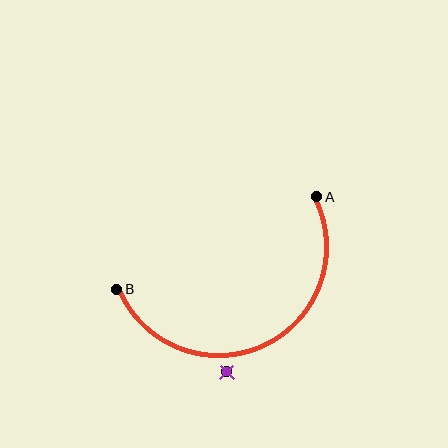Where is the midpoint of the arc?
The arc midpoint is the point on the curve farthest from the straight line joining A and B. It sits below that line.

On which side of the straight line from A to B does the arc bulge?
The arc bulges below the straight line connecting A and B.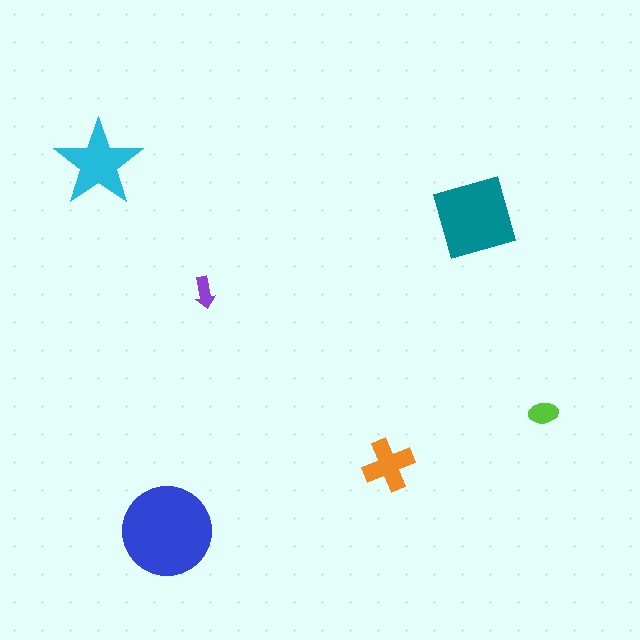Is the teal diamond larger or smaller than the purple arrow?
Larger.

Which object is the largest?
The blue circle.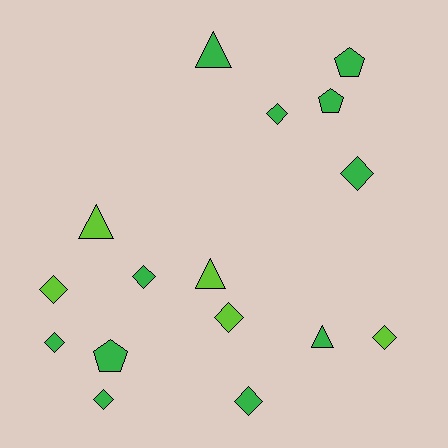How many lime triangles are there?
There are 2 lime triangles.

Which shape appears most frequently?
Diamond, with 9 objects.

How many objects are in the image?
There are 16 objects.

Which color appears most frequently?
Green, with 11 objects.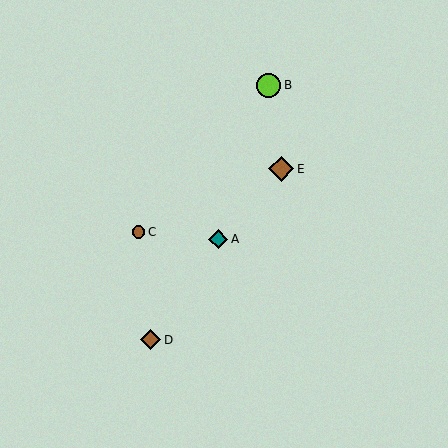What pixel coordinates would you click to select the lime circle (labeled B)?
Click at (269, 85) to select the lime circle B.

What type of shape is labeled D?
Shape D is a brown diamond.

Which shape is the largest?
The brown diamond (labeled E) is the largest.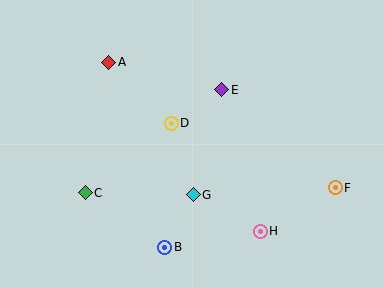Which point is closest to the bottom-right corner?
Point F is closest to the bottom-right corner.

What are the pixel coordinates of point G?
Point G is at (193, 195).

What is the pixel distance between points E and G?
The distance between E and G is 109 pixels.